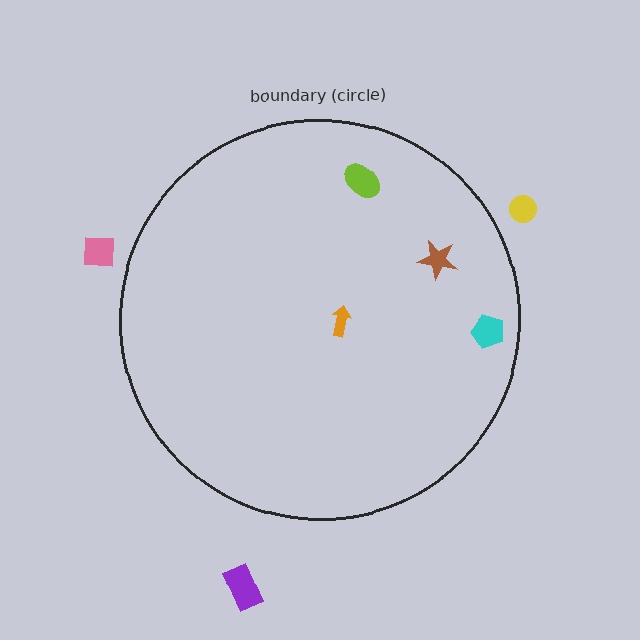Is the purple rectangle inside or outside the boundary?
Outside.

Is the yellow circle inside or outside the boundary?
Outside.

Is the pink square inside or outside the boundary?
Outside.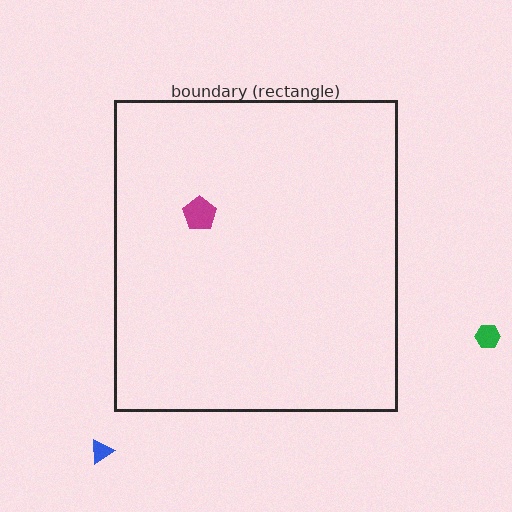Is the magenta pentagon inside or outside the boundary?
Inside.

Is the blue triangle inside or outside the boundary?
Outside.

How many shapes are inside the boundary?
1 inside, 2 outside.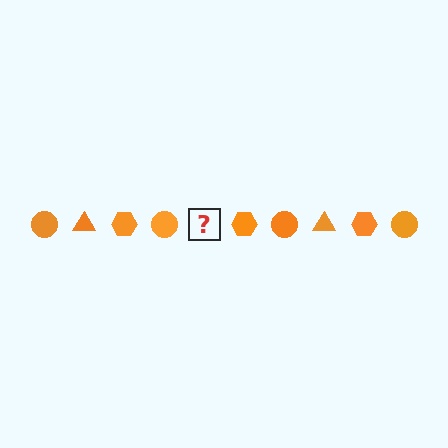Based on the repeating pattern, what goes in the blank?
The blank should be an orange triangle.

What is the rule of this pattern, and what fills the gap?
The rule is that the pattern cycles through circle, triangle, hexagon shapes in orange. The gap should be filled with an orange triangle.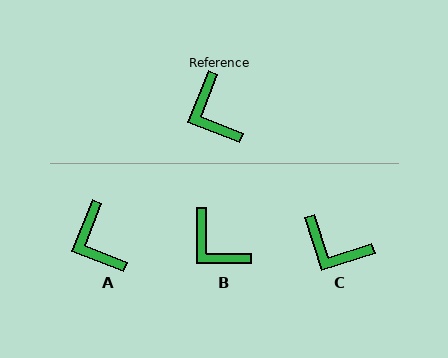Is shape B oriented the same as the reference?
No, it is off by about 21 degrees.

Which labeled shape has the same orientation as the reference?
A.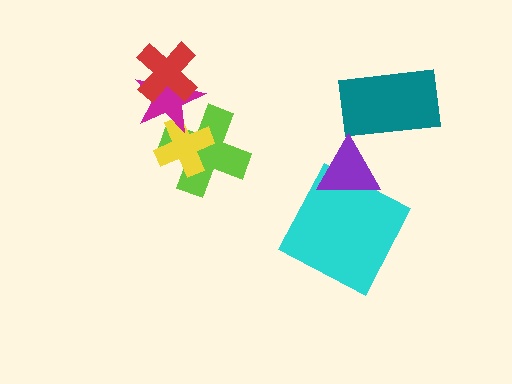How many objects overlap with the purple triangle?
1 object overlaps with the purple triangle.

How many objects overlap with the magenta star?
3 objects overlap with the magenta star.